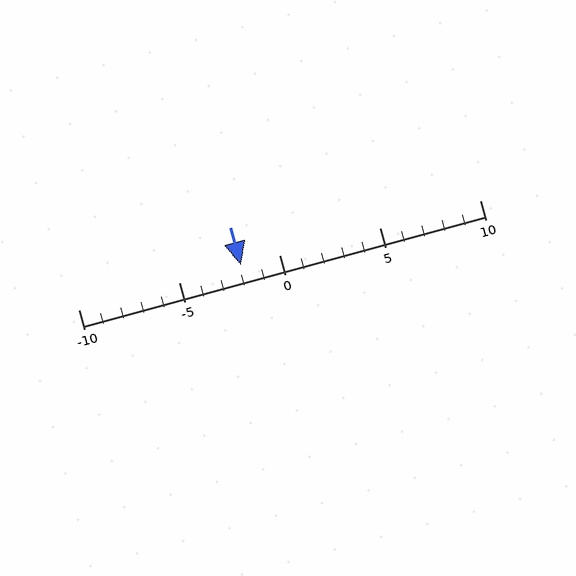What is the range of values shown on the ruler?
The ruler shows values from -10 to 10.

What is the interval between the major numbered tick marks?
The major tick marks are spaced 5 units apart.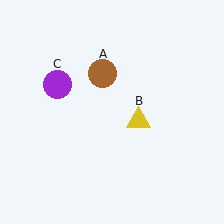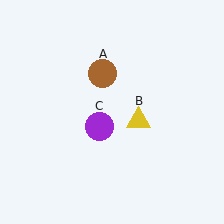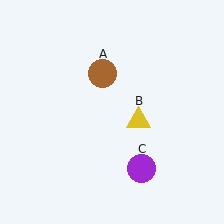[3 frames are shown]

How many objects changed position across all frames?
1 object changed position: purple circle (object C).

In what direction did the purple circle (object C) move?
The purple circle (object C) moved down and to the right.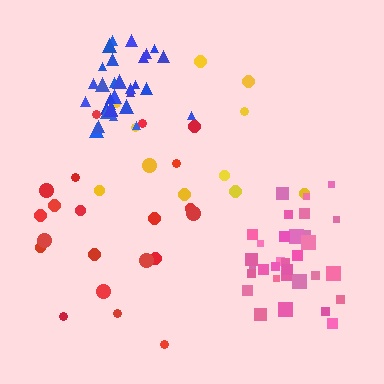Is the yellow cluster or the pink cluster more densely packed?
Pink.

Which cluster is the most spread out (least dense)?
Red.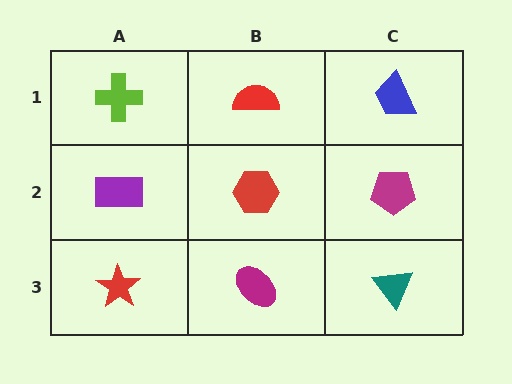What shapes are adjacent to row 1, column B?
A red hexagon (row 2, column B), a lime cross (row 1, column A), a blue trapezoid (row 1, column C).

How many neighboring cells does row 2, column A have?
3.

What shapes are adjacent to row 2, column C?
A blue trapezoid (row 1, column C), a teal triangle (row 3, column C), a red hexagon (row 2, column B).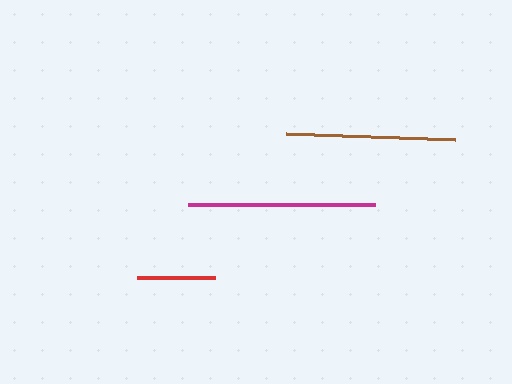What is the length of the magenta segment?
The magenta segment is approximately 187 pixels long.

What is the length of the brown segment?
The brown segment is approximately 169 pixels long.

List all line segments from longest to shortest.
From longest to shortest: magenta, brown, red.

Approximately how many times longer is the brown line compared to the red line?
The brown line is approximately 2.2 times the length of the red line.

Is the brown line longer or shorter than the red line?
The brown line is longer than the red line.